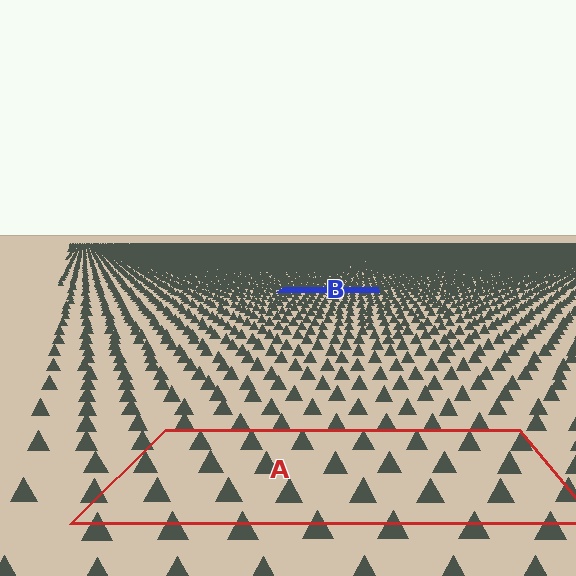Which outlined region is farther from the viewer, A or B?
Region B is farther from the viewer — the texture elements inside it appear smaller and more densely packed.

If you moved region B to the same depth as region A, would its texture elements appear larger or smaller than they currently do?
They would appear larger. At a closer depth, the same texture elements are projected at a bigger on-screen size.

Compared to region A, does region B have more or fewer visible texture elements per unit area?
Region B has more texture elements per unit area — they are packed more densely because it is farther away.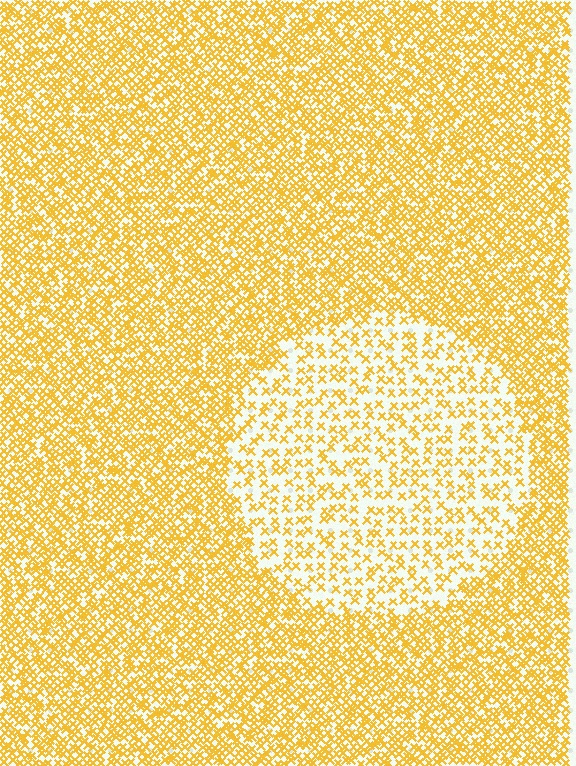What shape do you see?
I see a circle.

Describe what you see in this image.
The image contains small yellow elements arranged at two different densities. A circle-shaped region is visible where the elements are less densely packed than the surrounding area.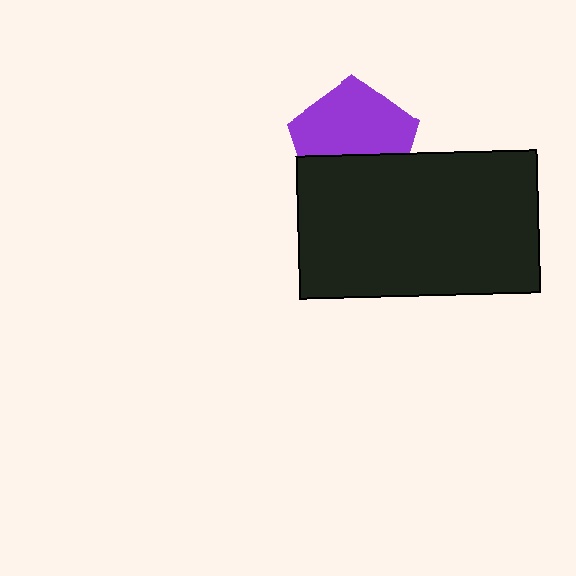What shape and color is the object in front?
The object in front is a black rectangle.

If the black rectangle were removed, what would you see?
You would see the complete purple pentagon.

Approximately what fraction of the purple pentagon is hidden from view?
Roughly 39% of the purple pentagon is hidden behind the black rectangle.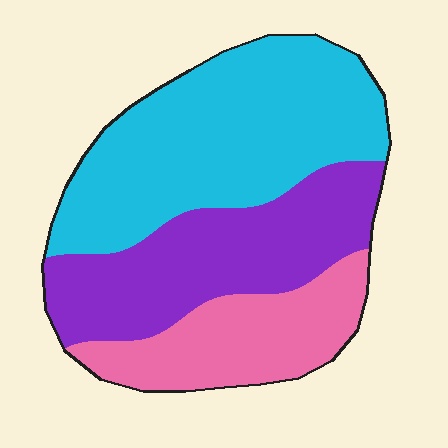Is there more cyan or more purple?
Cyan.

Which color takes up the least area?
Pink, at roughly 20%.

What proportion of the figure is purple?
Purple covers roughly 35% of the figure.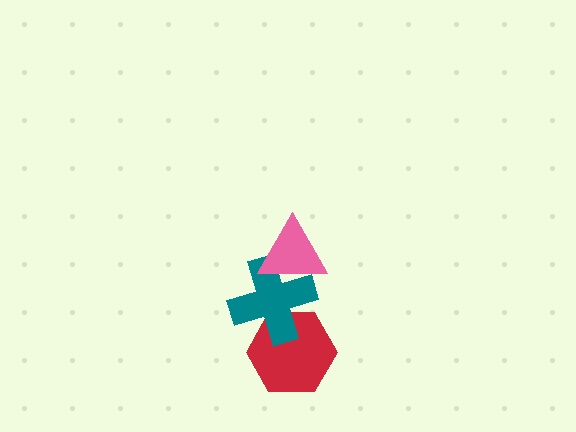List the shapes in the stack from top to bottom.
From top to bottom: the pink triangle, the teal cross, the red hexagon.